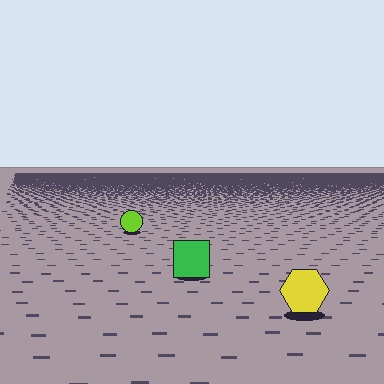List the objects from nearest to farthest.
From nearest to farthest: the yellow hexagon, the green square, the lime circle.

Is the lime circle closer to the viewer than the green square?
No. The green square is closer — you can tell from the texture gradient: the ground texture is coarser near it.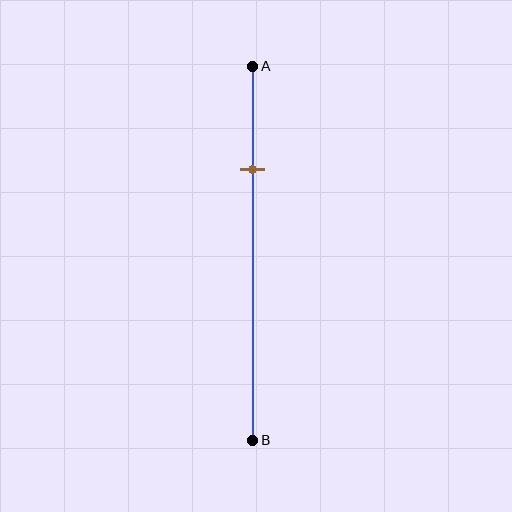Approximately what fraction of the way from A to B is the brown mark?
The brown mark is approximately 30% of the way from A to B.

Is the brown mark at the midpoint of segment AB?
No, the mark is at about 30% from A, not at the 50% midpoint.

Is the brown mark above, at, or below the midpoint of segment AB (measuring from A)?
The brown mark is above the midpoint of segment AB.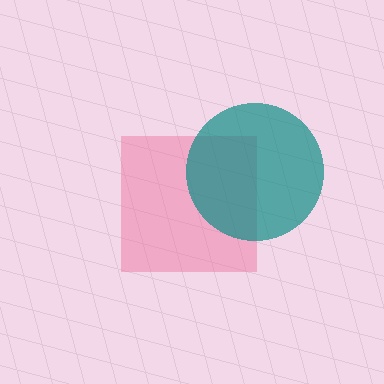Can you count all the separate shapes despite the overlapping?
Yes, there are 2 separate shapes.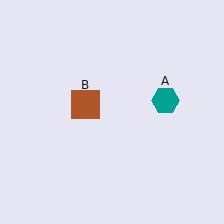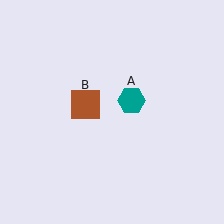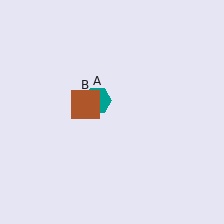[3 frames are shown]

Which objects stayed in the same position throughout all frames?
Brown square (object B) remained stationary.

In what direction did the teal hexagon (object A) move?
The teal hexagon (object A) moved left.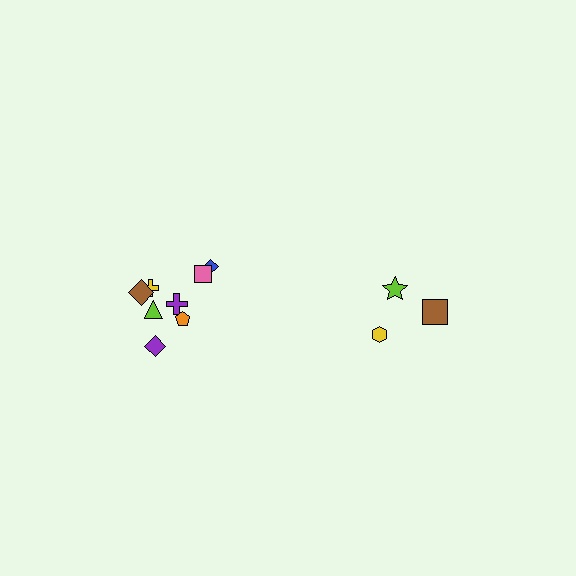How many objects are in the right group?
There are 3 objects.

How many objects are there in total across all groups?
There are 11 objects.